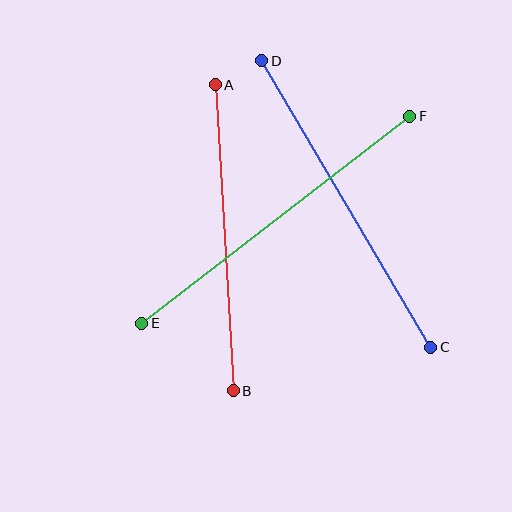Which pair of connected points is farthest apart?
Points E and F are farthest apart.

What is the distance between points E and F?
The distance is approximately 339 pixels.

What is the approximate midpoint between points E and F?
The midpoint is at approximately (276, 220) pixels.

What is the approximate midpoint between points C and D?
The midpoint is at approximately (346, 204) pixels.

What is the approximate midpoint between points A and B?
The midpoint is at approximately (224, 238) pixels.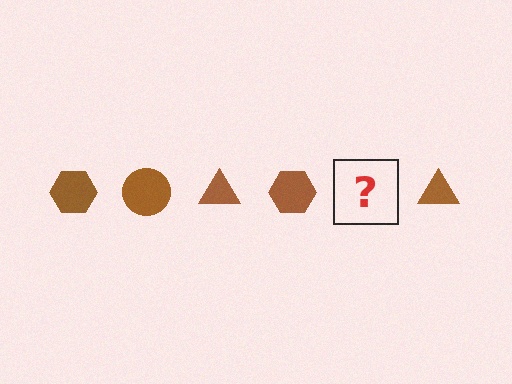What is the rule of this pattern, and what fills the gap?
The rule is that the pattern cycles through hexagon, circle, triangle shapes in brown. The gap should be filled with a brown circle.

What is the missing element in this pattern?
The missing element is a brown circle.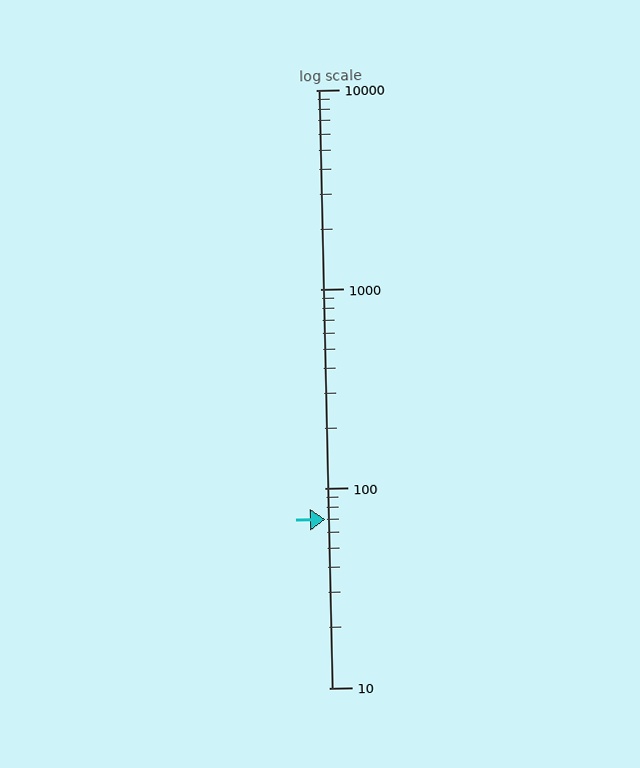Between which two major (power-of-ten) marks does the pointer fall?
The pointer is between 10 and 100.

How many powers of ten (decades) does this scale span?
The scale spans 3 decades, from 10 to 10000.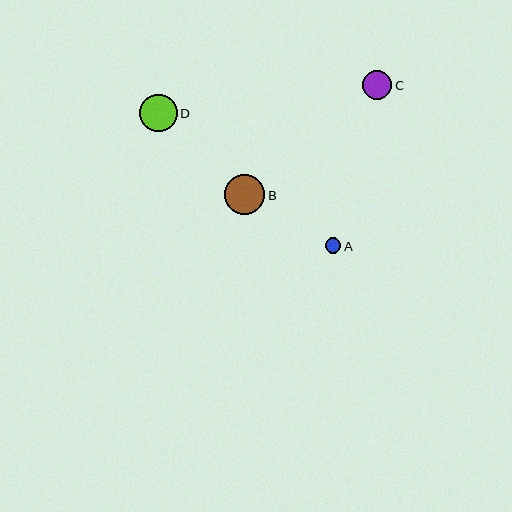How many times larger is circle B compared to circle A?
Circle B is approximately 2.6 times the size of circle A.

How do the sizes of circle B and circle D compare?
Circle B and circle D are approximately the same size.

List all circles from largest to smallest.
From largest to smallest: B, D, C, A.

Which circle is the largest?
Circle B is the largest with a size of approximately 40 pixels.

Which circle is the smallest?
Circle A is the smallest with a size of approximately 16 pixels.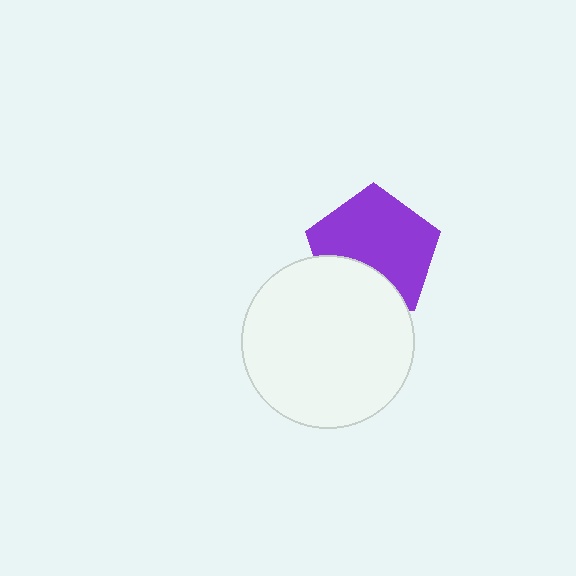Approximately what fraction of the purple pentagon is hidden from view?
Roughly 30% of the purple pentagon is hidden behind the white circle.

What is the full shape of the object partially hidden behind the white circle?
The partially hidden object is a purple pentagon.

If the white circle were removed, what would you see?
You would see the complete purple pentagon.